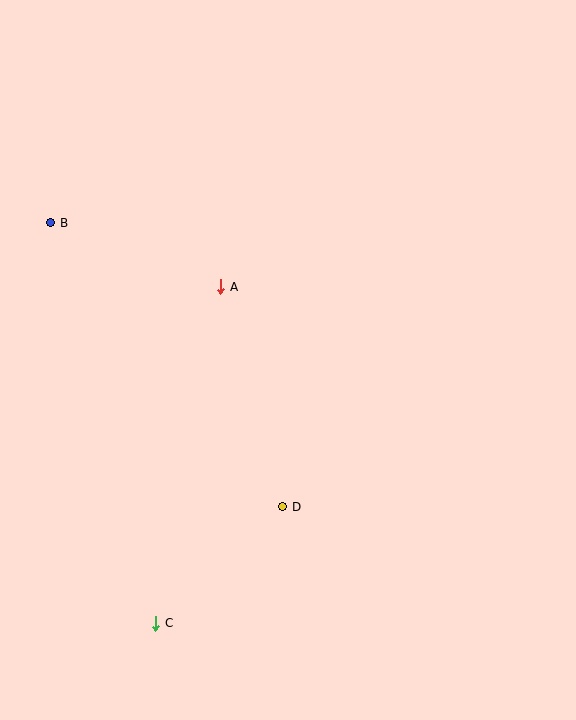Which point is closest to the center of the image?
Point A at (221, 287) is closest to the center.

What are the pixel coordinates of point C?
Point C is at (156, 623).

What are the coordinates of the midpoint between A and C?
The midpoint between A and C is at (188, 455).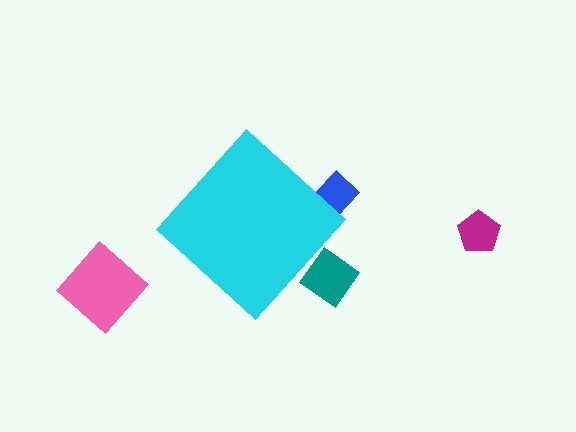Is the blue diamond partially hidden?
Yes, the blue diamond is partially hidden behind the cyan diamond.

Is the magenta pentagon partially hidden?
No, the magenta pentagon is fully visible.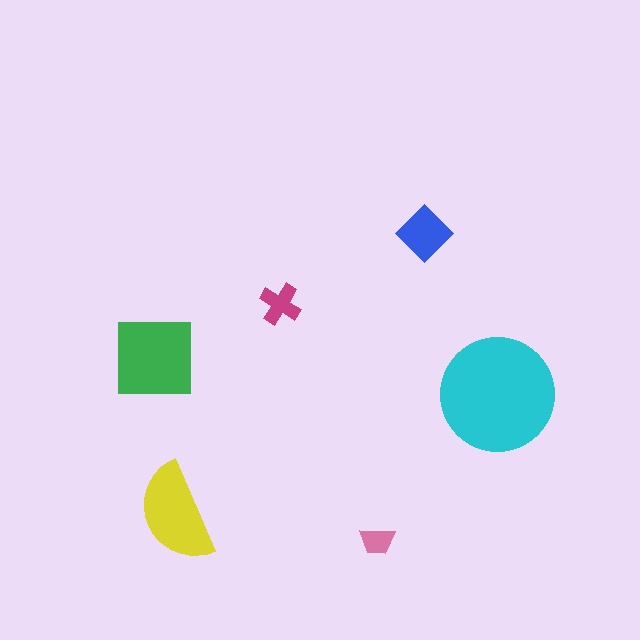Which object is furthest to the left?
The green square is leftmost.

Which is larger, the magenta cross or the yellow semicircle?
The yellow semicircle.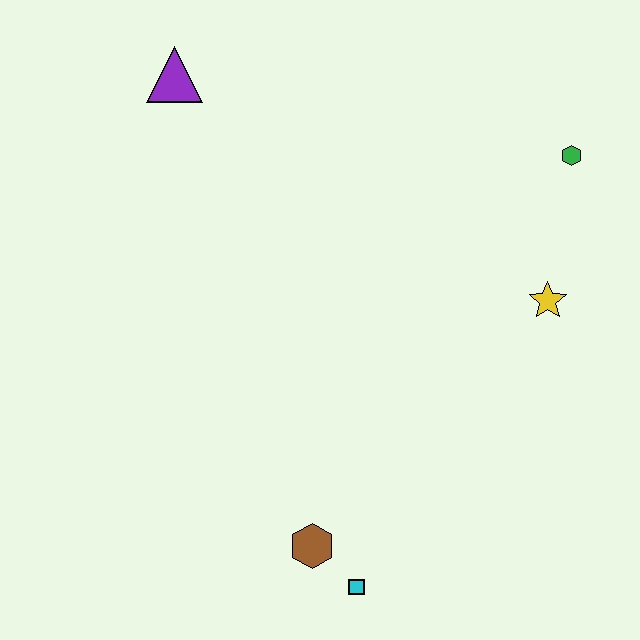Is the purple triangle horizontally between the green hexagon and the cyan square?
No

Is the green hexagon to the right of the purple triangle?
Yes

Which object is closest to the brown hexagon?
The cyan square is closest to the brown hexagon.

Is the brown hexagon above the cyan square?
Yes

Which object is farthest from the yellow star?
The purple triangle is farthest from the yellow star.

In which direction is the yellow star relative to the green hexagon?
The yellow star is below the green hexagon.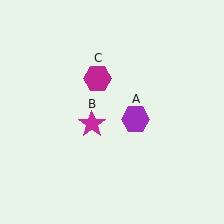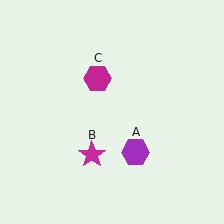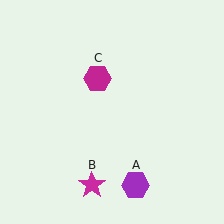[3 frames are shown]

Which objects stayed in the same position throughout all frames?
Magenta hexagon (object C) remained stationary.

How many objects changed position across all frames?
2 objects changed position: purple hexagon (object A), magenta star (object B).